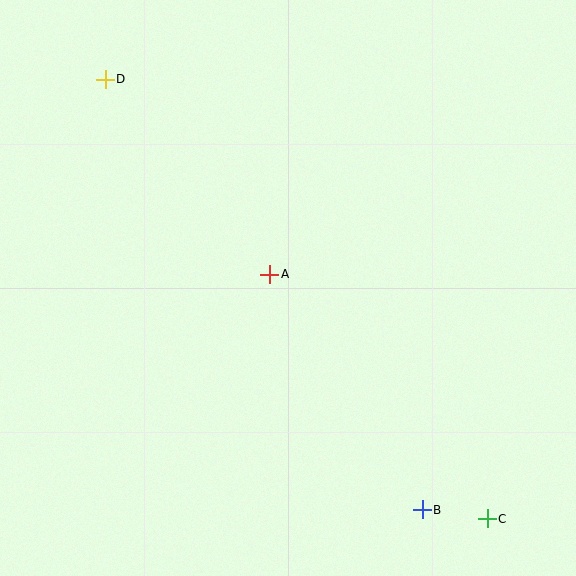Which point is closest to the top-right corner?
Point A is closest to the top-right corner.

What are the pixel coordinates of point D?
Point D is at (105, 79).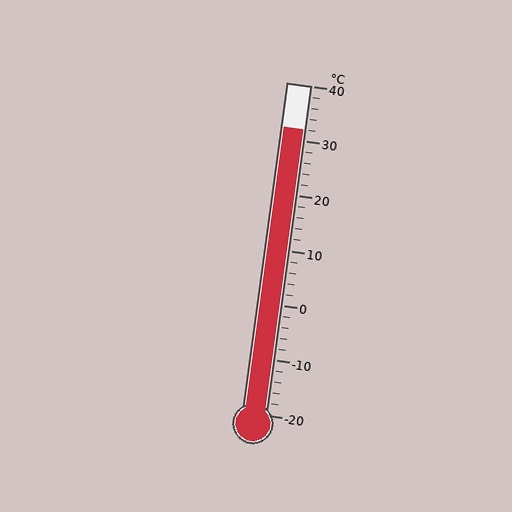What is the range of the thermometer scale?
The thermometer scale ranges from -20°C to 40°C.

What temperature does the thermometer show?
The thermometer shows approximately 32°C.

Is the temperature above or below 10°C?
The temperature is above 10°C.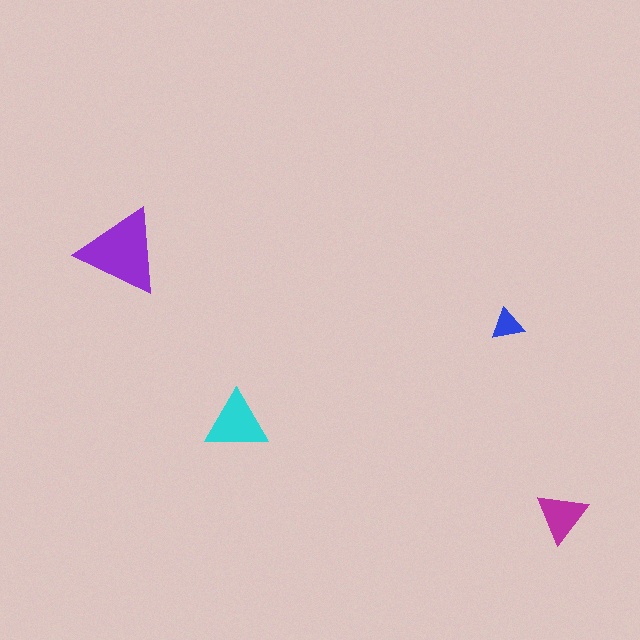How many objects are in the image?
There are 4 objects in the image.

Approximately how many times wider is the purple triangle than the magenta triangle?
About 1.5 times wider.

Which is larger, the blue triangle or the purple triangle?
The purple one.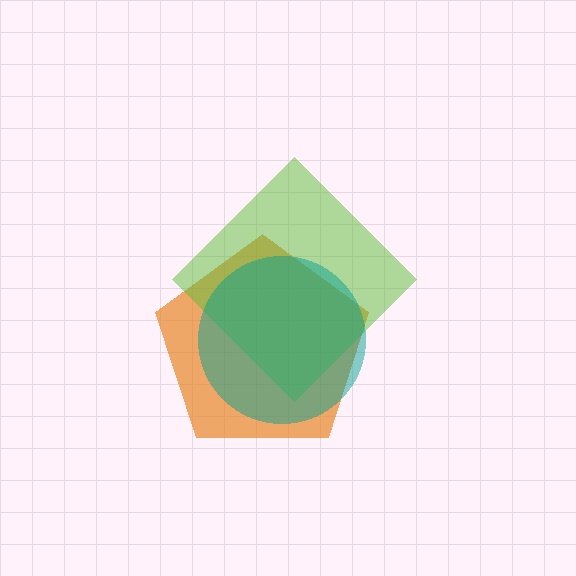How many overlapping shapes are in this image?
There are 3 overlapping shapes in the image.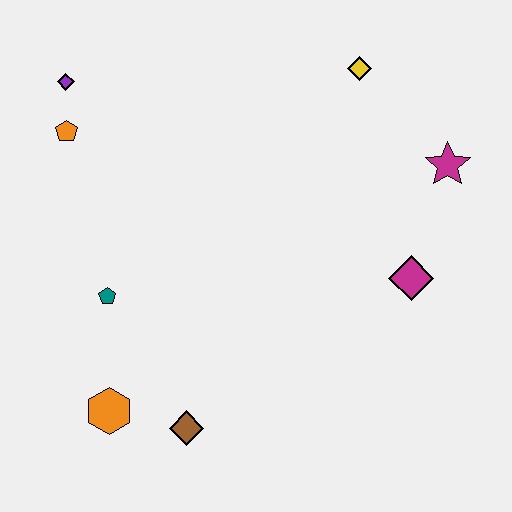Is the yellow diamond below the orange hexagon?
No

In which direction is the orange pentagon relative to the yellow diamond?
The orange pentagon is to the left of the yellow diamond.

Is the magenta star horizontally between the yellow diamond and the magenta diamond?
No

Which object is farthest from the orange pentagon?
The magenta star is farthest from the orange pentagon.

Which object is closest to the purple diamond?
The orange pentagon is closest to the purple diamond.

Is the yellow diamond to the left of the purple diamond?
No